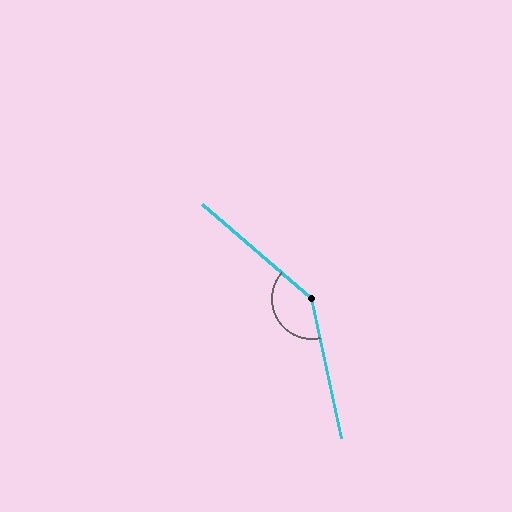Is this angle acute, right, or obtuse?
It is obtuse.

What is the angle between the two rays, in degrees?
Approximately 143 degrees.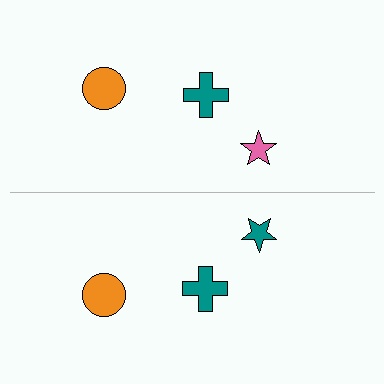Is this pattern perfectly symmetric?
No, the pattern is not perfectly symmetric. The teal star on the bottom side breaks the symmetry — its mirror counterpart is pink.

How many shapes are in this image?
There are 6 shapes in this image.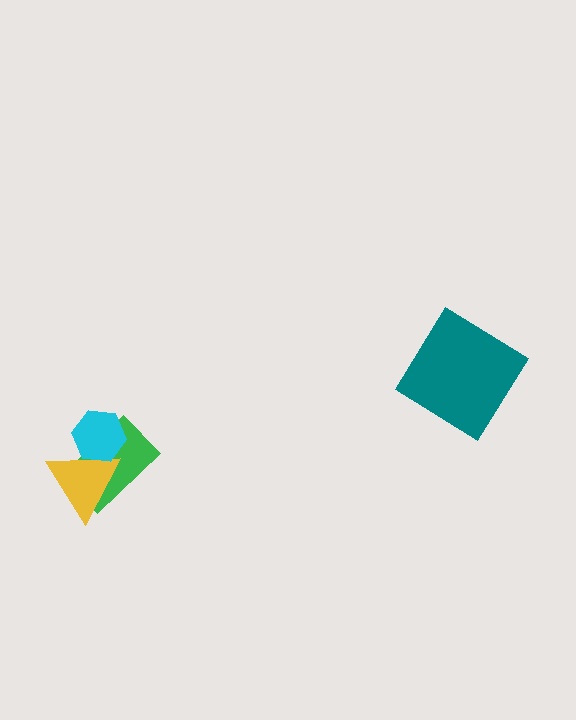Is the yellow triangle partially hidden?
Yes, it is partially covered by another shape.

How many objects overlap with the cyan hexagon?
2 objects overlap with the cyan hexagon.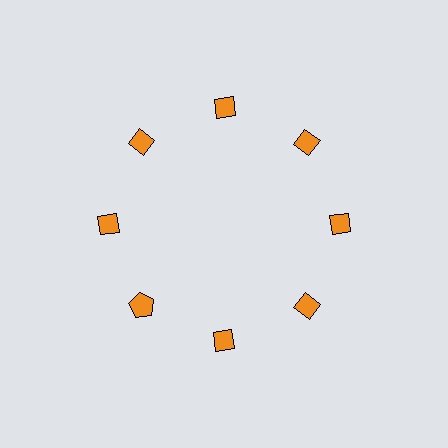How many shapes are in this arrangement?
There are 8 shapes arranged in a ring pattern.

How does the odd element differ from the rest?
It has a different shape: pentagon instead of diamond.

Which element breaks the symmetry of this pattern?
The orange pentagon at roughly the 8 o'clock position breaks the symmetry. All other shapes are orange diamonds.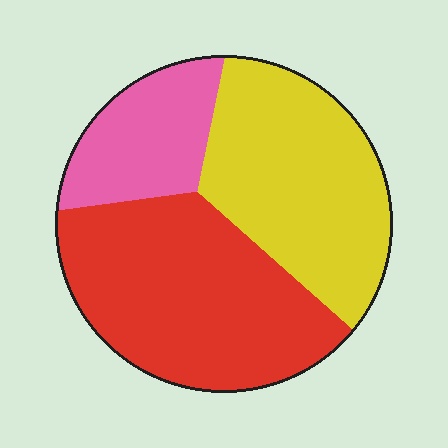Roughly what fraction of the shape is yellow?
Yellow covers around 40% of the shape.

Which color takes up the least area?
Pink, at roughly 20%.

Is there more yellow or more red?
Red.